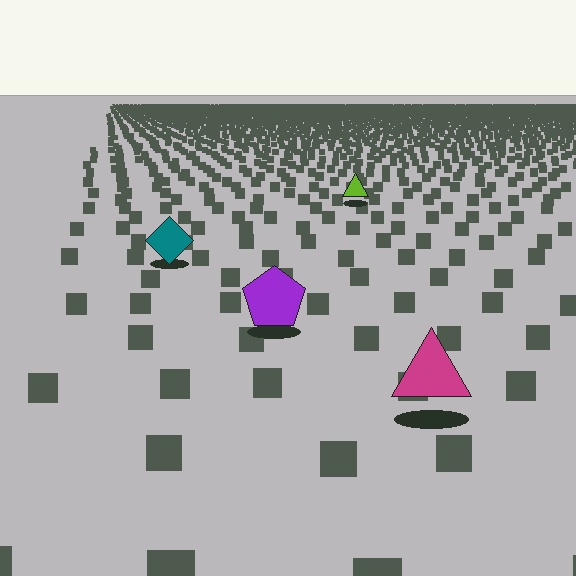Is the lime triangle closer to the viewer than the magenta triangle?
No. The magenta triangle is closer — you can tell from the texture gradient: the ground texture is coarser near it.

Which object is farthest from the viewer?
The lime triangle is farthest from the viewer. It appears smaller and the ground texture around it is denser.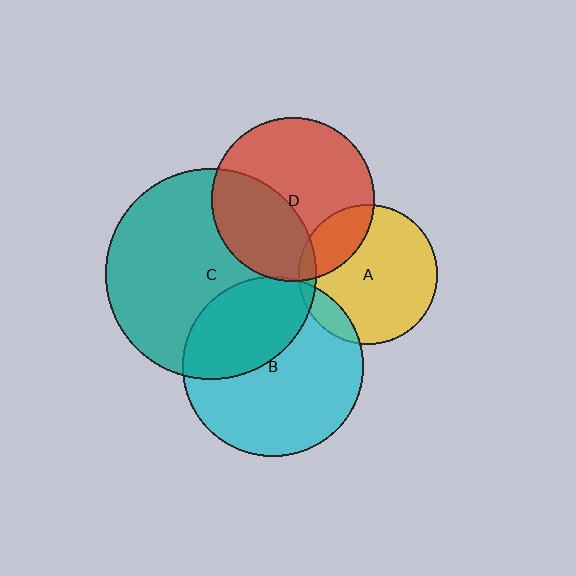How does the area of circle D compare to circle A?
Approximately 1.4 times.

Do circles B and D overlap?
Yes.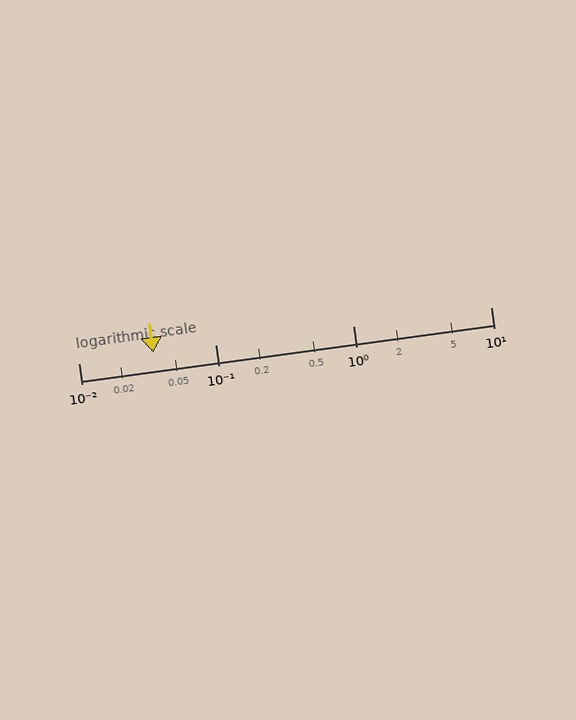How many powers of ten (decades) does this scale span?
The scale spans 3 decades, from 0.01 to 10.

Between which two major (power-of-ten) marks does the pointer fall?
The pointer is between 0.01 and 0.1.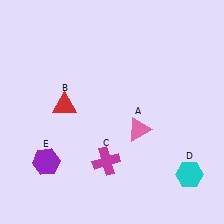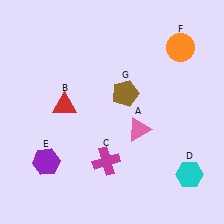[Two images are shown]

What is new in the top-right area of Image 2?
A brown pentagon (G) was added in the top-right area of Image 2.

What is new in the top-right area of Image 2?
An orange circle (F) was added in the top-right area of Image 2.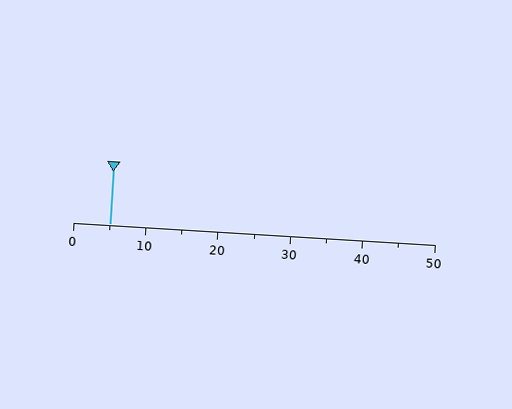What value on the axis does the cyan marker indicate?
The marker indicates approximately 5.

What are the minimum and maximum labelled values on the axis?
The axis runs from 0 to 50.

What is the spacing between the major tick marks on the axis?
The major ticks are spaced 10 apart.